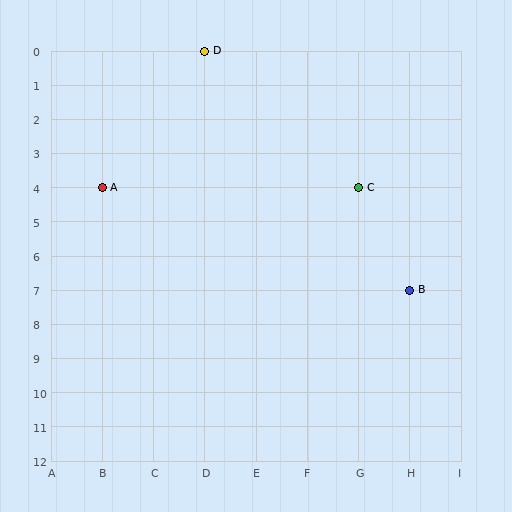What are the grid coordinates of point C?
Point C is at grid coordinates (G, 4).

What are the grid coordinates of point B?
Point B is at grid coordinates (H, 7).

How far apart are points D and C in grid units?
Points D and C are 3 columns and 4 rows apart (about 5.0 grid units diagonally).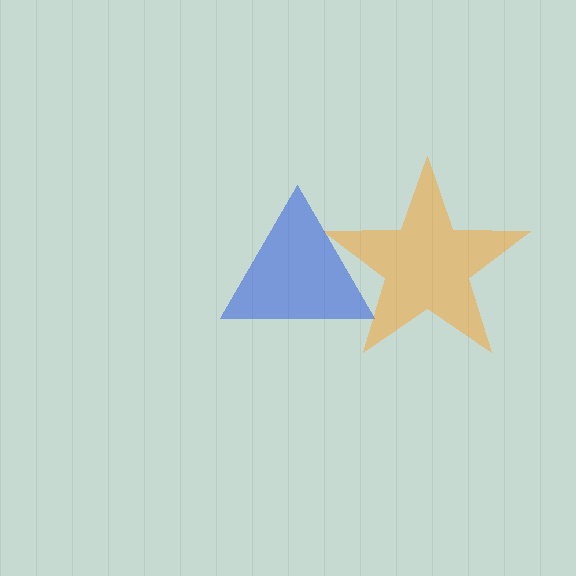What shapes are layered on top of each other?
The layered shapes are: an orange star, a blue triangle.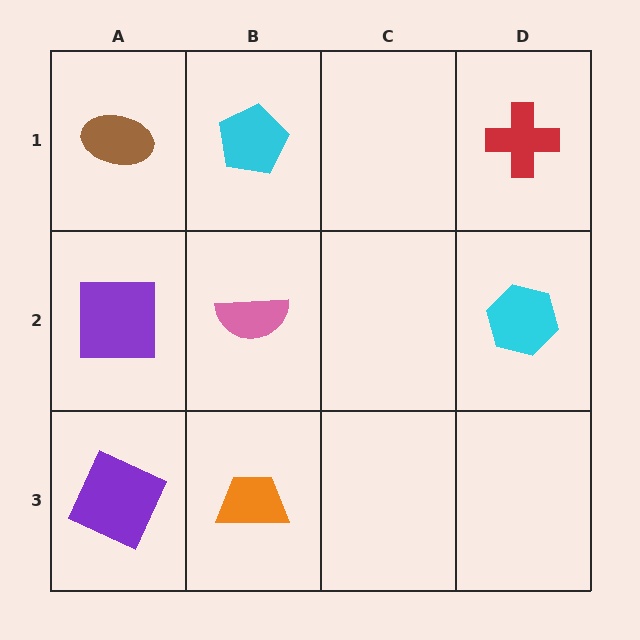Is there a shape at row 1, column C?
No, that cell is empty.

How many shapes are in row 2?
3 shapes.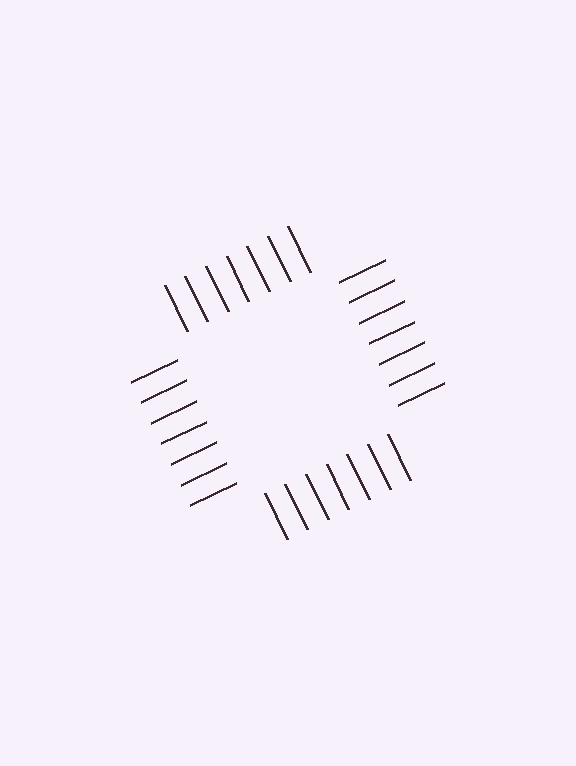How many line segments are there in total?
28 — 7 along each of the 4 edges.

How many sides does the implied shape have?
4 sides — the line-ends trace a square.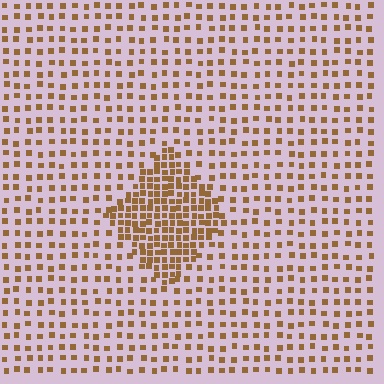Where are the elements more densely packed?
The elements are more densely packed inside the diamond boundary.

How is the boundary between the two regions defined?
The boundary is defined by a change in element density (approximately 2.4x ratio). All elements are the same color, size, and shape.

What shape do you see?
I see a diamond.